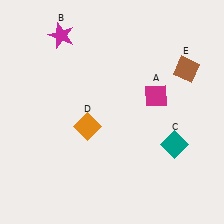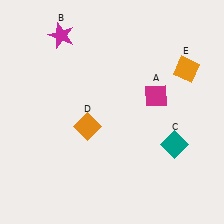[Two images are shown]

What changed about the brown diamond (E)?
In Image 1, E is brown. In Image 2, it changed to orange.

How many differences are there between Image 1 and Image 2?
There is 1 difference between the two images.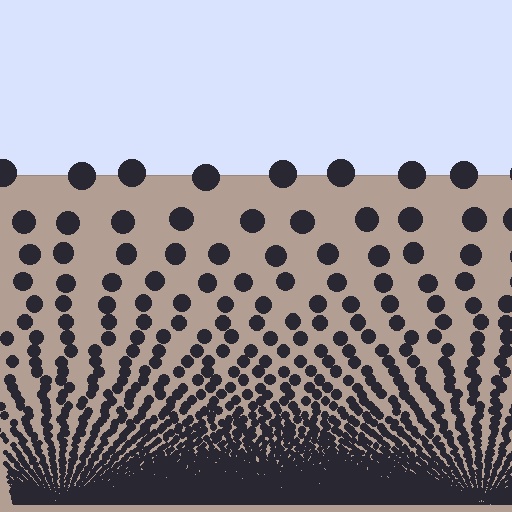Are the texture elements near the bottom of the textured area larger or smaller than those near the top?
Smaller. The gradient is inverted — elements near the bottom are smaller and denser.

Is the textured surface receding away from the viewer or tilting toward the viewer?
The surface appears to tilt toward the viewer. Texture elements get larger and sparser toward the top.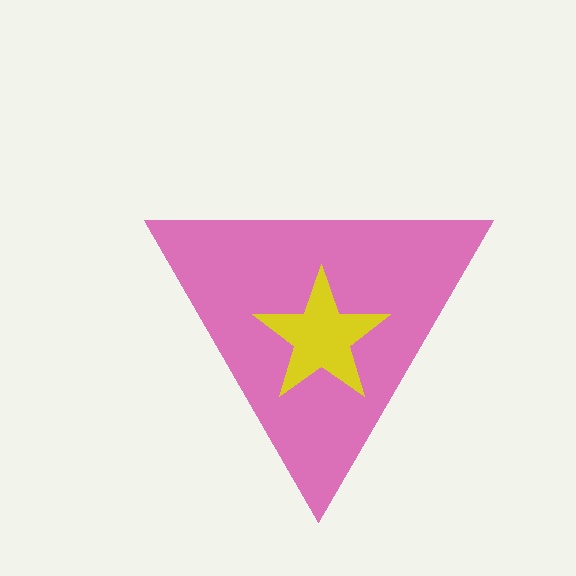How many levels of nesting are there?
2.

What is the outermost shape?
The pink triangle.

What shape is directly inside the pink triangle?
The yellow star.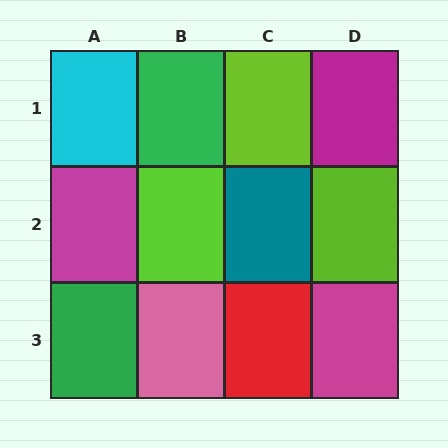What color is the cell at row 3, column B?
Pink.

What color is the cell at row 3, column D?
Magenta.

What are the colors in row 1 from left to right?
Cyan, green, lime, magenta.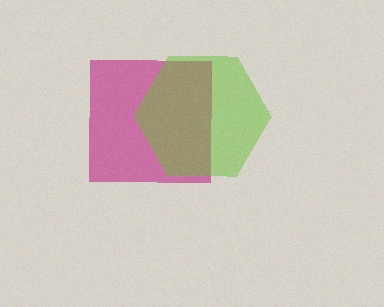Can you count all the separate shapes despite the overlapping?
Yes, there are 2 separate shapes.